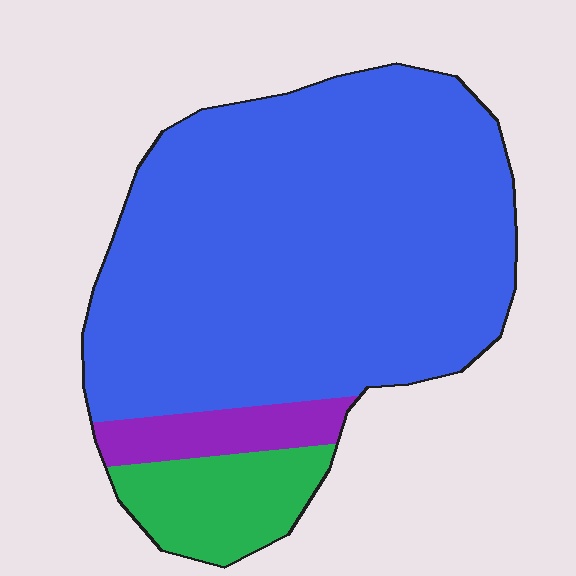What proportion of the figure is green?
Green takes up about one eighth (1/8) of the figure.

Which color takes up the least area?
Purple, at roughly 10%.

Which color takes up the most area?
Blue, at roughly 80%.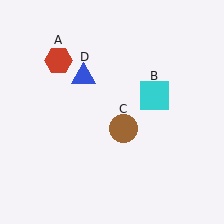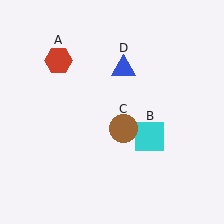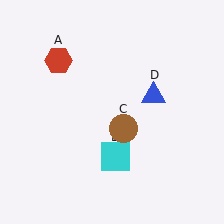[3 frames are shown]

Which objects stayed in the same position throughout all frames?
Red hexagon (object A) and brown circle (object C) remained stationary.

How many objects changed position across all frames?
2 objects changed position: cyan square (object B), blue triangle (object D).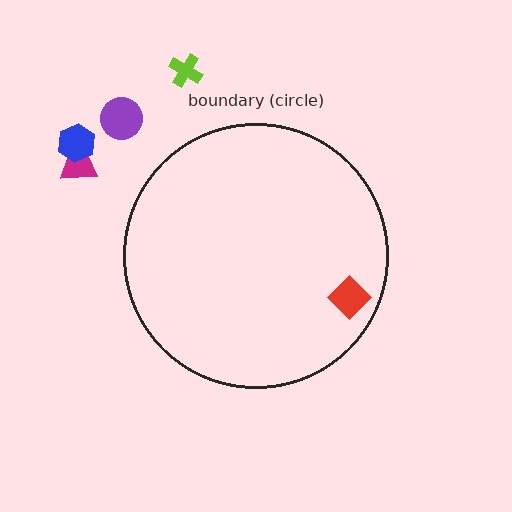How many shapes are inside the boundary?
1 inside, 4 outside.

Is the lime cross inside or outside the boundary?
Outside.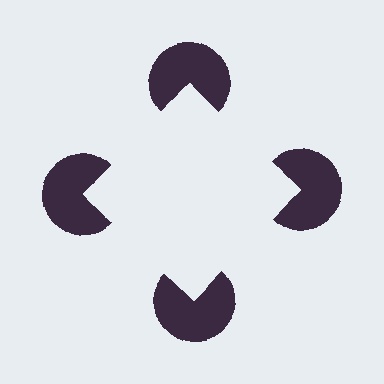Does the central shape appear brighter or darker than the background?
It typically appears slightly brighter than the background, even though no actual brightness change is drawn.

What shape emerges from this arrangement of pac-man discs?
An illusory square — its edges are inferred from the aligned wedge cuts in the pac-man discs, not physically drawn.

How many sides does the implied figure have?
4 sides.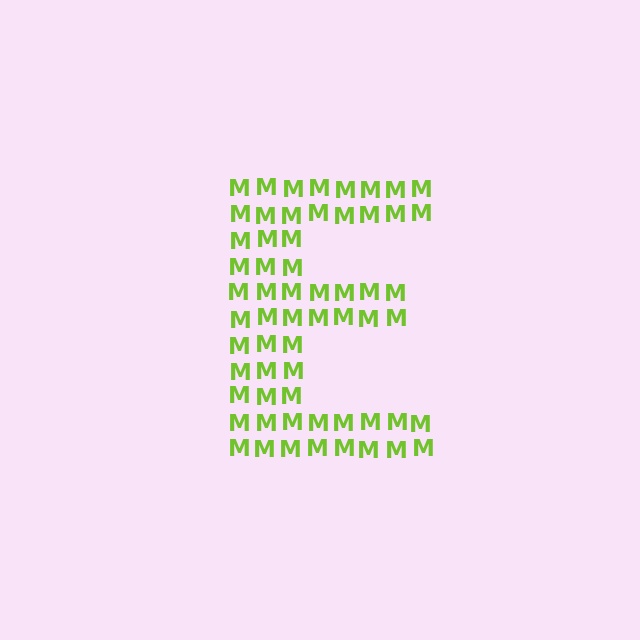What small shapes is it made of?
It is made of small letter M's.